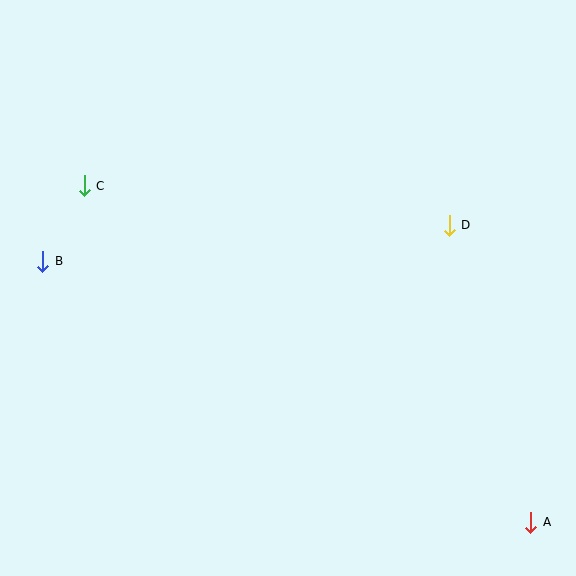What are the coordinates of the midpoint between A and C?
The midpoint between A and C is at (308, 354).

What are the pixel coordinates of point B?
Point B is at (43, 261).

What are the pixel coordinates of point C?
Point C is at (84, 186).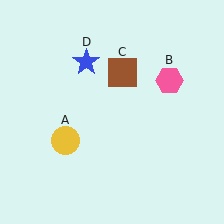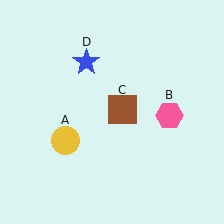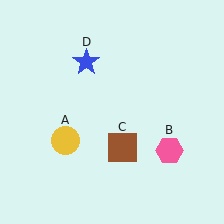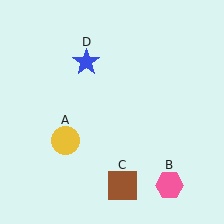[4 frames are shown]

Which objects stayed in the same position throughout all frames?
Yellow circle (object A) and blue star (object D) remained stationary.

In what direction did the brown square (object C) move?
The brown square (object C) moved down.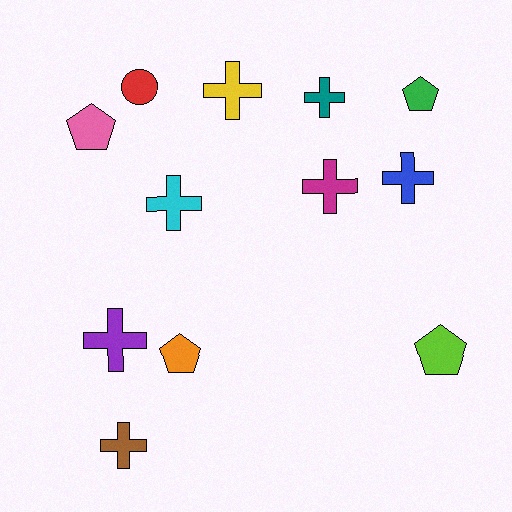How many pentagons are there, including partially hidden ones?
There are 4 pentagons.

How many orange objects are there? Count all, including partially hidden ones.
There is 1 orange object.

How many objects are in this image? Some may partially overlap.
There are 12 objects.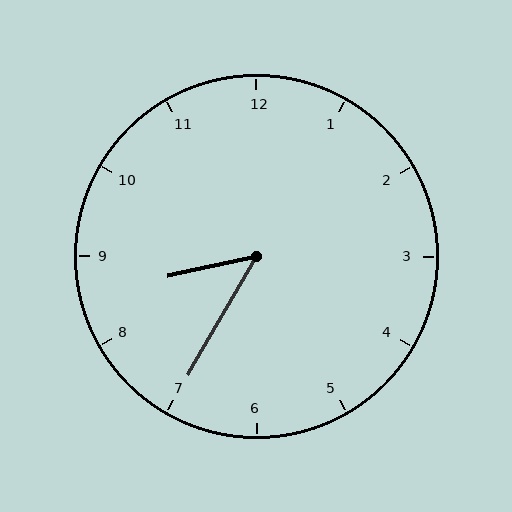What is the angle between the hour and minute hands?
Approximately 48 degrees.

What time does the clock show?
8:35.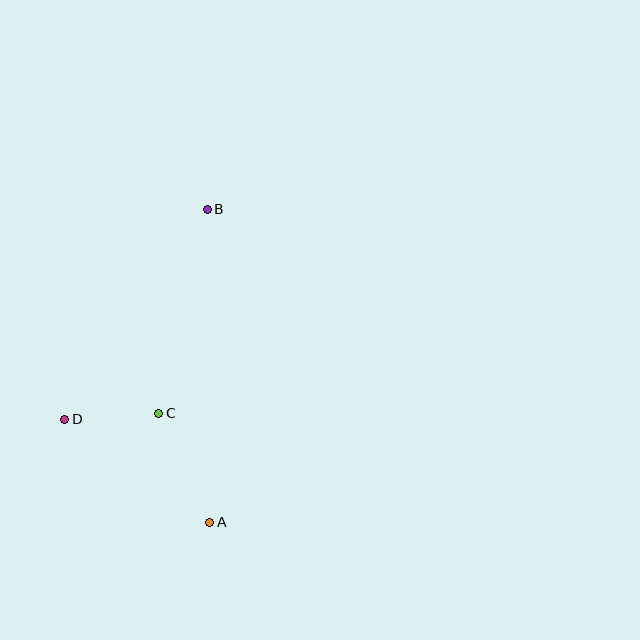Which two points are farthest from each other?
Points A and B are farthest from each other.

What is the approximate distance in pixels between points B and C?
The distance between B and C is approximately 209 pixels.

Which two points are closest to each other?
Points C and D are closest to each other.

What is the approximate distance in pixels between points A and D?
The distance between A and D is approximately 178 pixels.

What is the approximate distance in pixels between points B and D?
The distance between B and D is approximately 253 pixels.